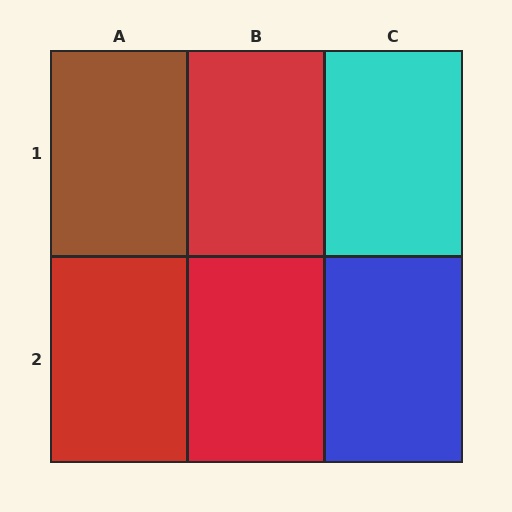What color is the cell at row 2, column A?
Red.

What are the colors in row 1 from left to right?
Brown, red, cyan.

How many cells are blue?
1 cell is blue.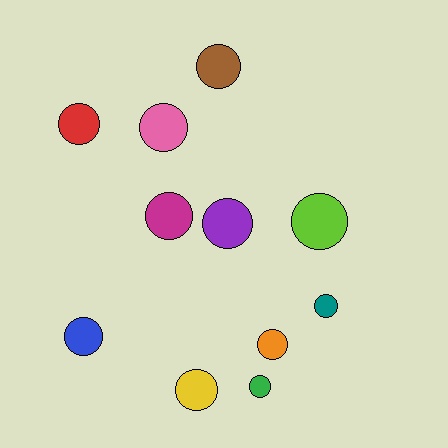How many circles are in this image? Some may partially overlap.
There are 11 circles.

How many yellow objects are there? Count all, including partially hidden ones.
There is 1 yellow object.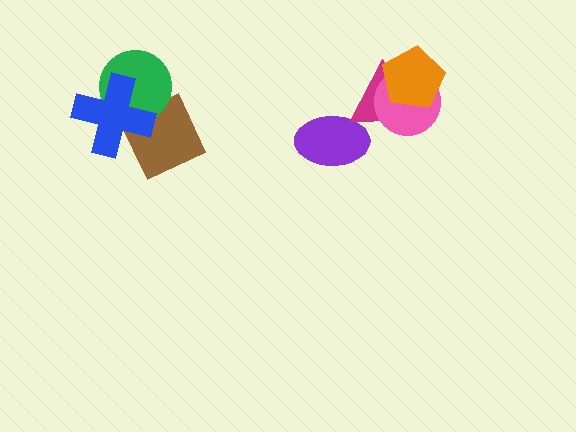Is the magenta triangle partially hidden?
Yes, it is partially covered by another shape.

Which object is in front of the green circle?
The blue cross is in front of the green circle.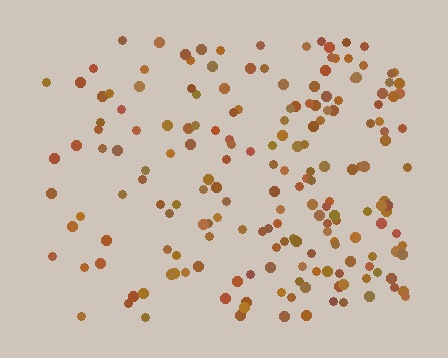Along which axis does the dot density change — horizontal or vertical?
Horizontal.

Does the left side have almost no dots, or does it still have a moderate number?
Still a moderate number, just noticeably fewer than the right.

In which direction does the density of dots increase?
From left to right, with the right side densest.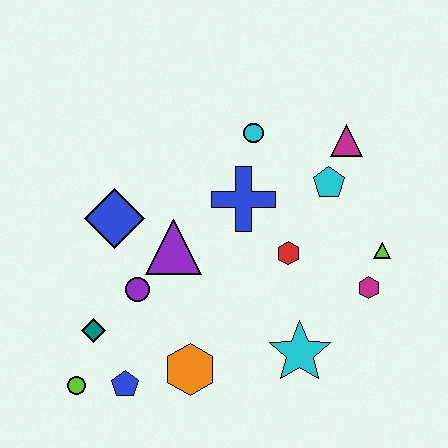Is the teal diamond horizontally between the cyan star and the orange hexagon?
No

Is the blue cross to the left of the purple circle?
No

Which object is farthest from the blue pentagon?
The magenta triangle is farthest from the blue pentagon.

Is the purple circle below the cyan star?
No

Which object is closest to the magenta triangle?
The cyan pentagon is closest to the magenta triangle.